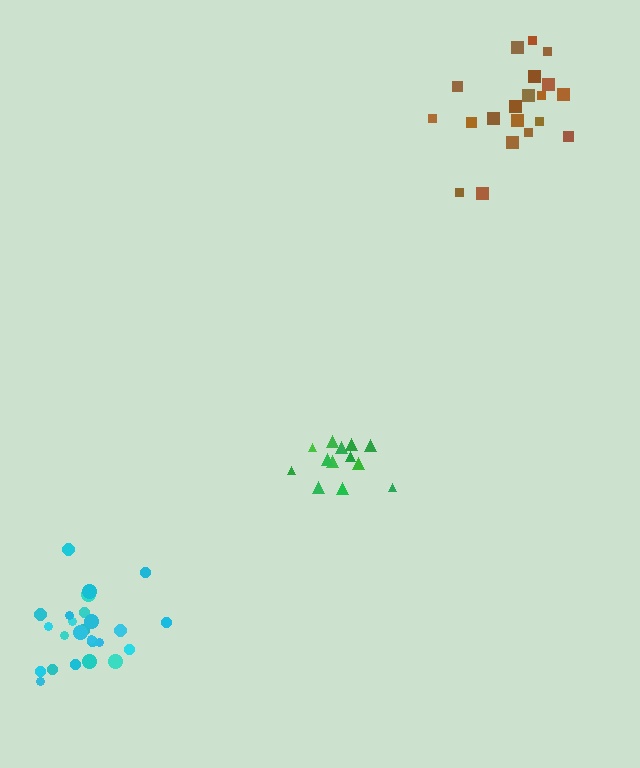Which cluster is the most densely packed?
Green.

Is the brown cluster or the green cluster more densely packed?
Green.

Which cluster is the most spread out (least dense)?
Brown.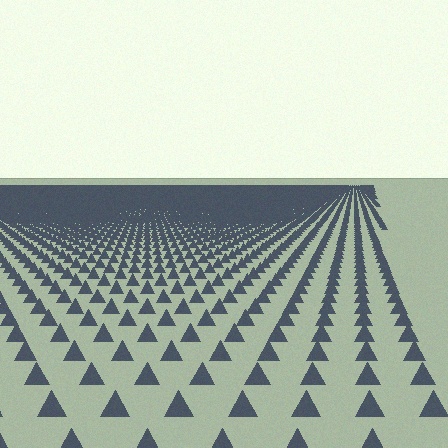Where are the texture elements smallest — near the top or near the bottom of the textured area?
Near the top.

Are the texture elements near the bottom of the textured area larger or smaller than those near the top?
Larger. Near the bottom, elements are closer to the viewer and appear at a bigger on-screen size.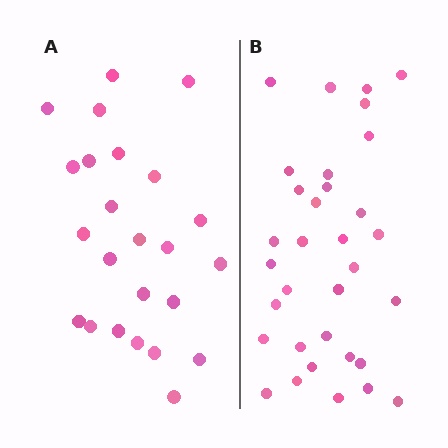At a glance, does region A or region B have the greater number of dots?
Region B (the right region) has more dots.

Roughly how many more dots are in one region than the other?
Region B has roughly 8 or so more dots than region A.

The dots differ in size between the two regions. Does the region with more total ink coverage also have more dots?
No. Region A has more total ink coverage because its dots are larger, but region B actually contains more individual dots. Total area can be misleading — the number of items is what matters here.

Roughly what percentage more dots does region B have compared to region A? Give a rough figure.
About 40% more.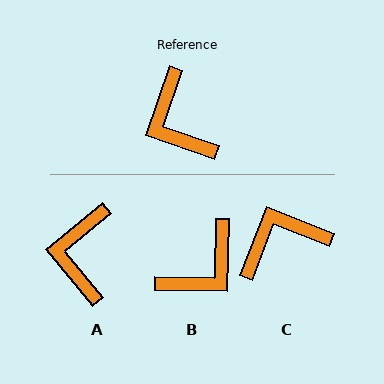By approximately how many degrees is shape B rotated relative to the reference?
Approximately 108 degrees counter-clockwise.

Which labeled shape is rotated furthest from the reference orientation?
B, about 108 degrees away.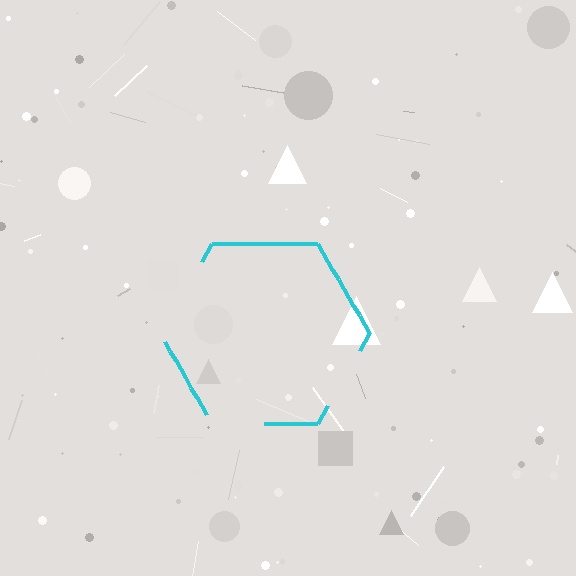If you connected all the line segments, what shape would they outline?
They would outline a hexagon.